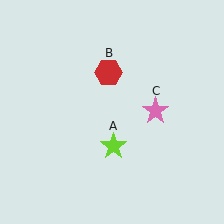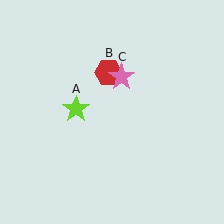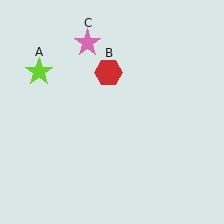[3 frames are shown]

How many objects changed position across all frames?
2 objects changed position: lime star (object A), pink star (object C).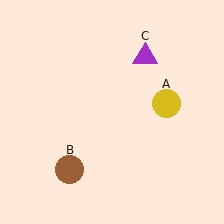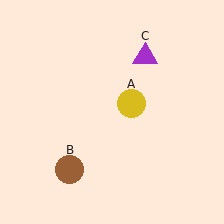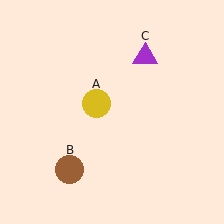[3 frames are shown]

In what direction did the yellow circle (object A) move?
The yellow circle (object A) moved left.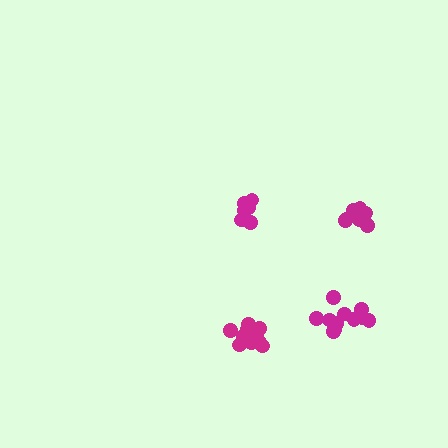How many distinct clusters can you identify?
There are 4 distinct clusters.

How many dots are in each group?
Group 1: 8 dots, Group 2: 14 dots, Group 3: 9 dots, Group 4: 11 dots (42 total).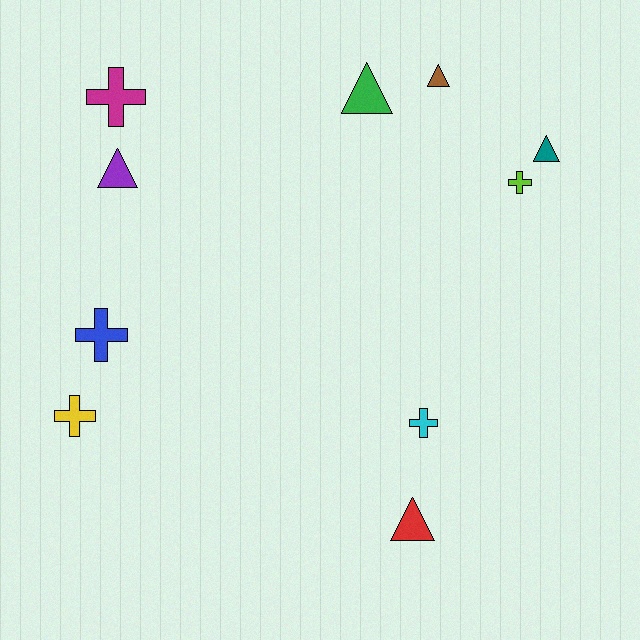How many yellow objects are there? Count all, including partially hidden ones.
There is 1 yellow object.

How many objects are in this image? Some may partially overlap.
There are 10 objects.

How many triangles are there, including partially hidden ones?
There are 5 triangles.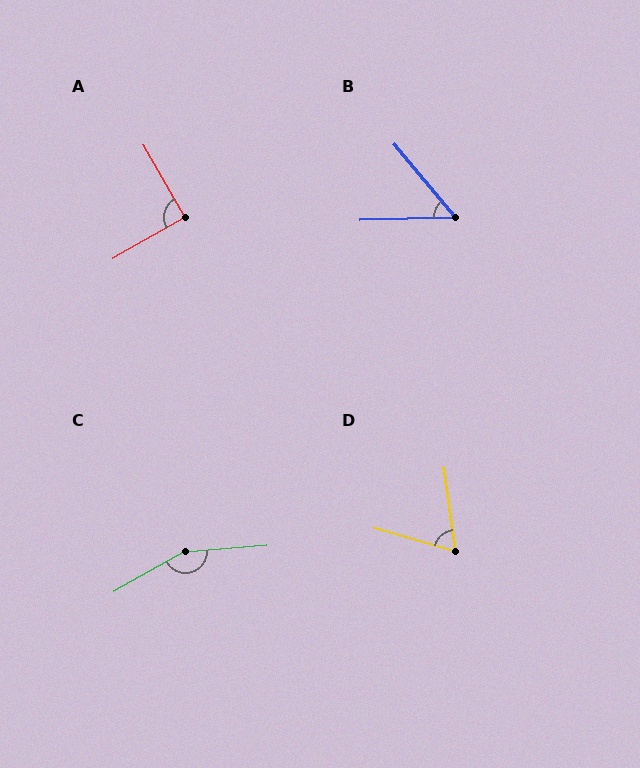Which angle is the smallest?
B, at approximately 51 degrees.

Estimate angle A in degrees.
Approximately 90 degrees.